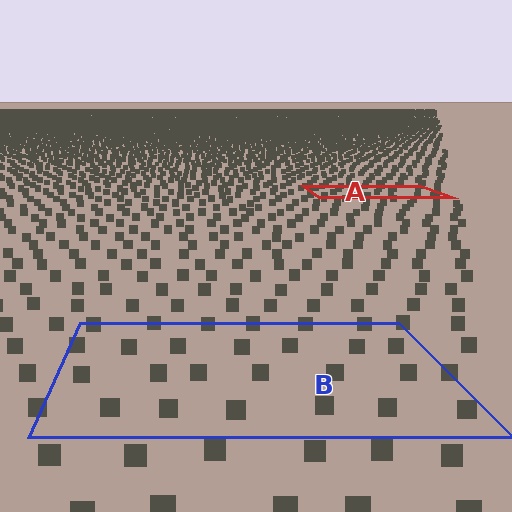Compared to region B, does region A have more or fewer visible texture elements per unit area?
Region A has more texture elements per unit area — they are packed more densely because it is farther away.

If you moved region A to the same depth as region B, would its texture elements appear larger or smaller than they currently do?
They would appear larger. At a closer depth, the same texture elements are projected at a bigger on-screen size.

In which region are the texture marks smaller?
The texture marks are smaller in region A, because it is farther away.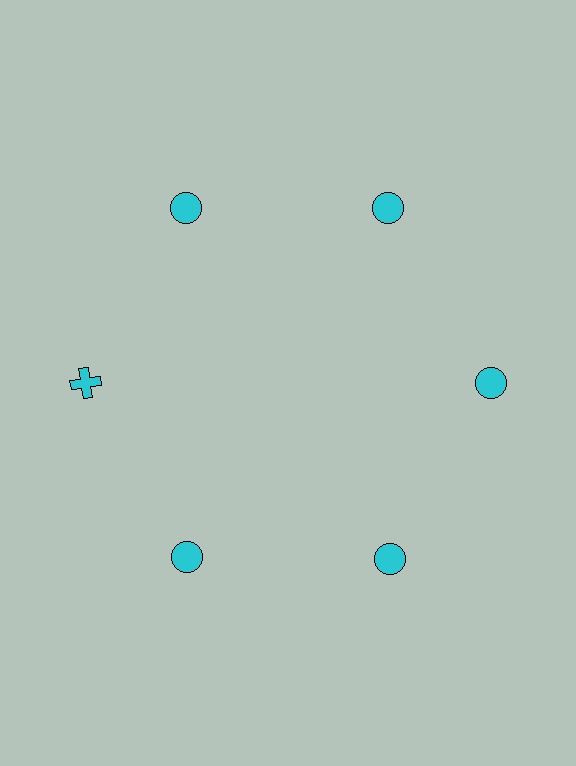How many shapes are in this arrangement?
There are 6 shapes arranged in a ring pattern.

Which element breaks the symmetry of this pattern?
The cyan cross at roughly the 9 o'clock position breaks the symmetry. All other shapes are cyan circles.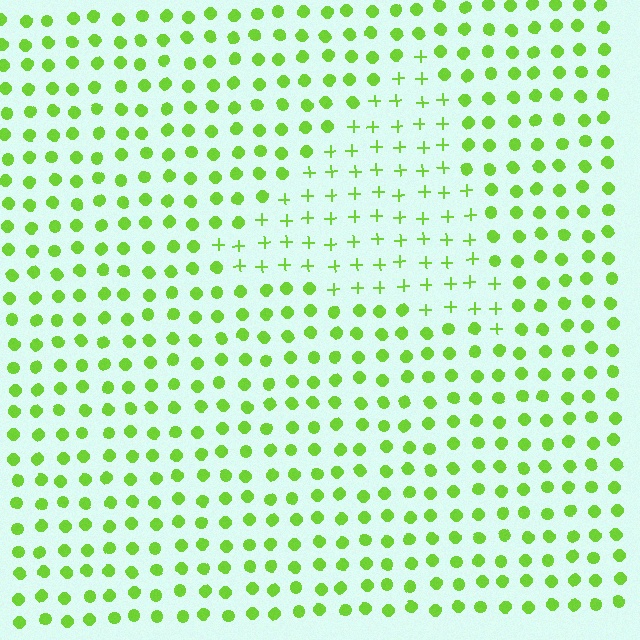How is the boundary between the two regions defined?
The boundary is defined by a change in element shape: plus signs inside vs. circles outside. All elements share the same color and spacing.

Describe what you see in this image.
The image is filled with small lime elements arranged in a uniform grid. A triangle-shaped region contains plus signs, while the surrounding area contains circles. The boundary is defined purely by the change in element shape.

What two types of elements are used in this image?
The image uses plus signs inside the triangle region and circles outside it.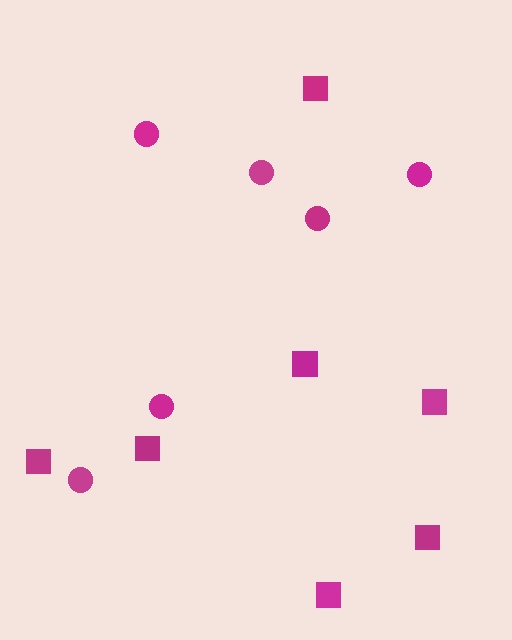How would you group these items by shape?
There are 2 groups: one group of squares (7) and one group of circles (6).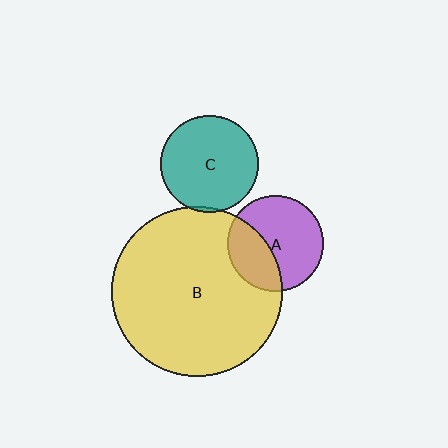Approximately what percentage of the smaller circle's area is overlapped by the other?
Approximately 5%.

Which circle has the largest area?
Circle B (yellow).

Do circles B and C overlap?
Yes.